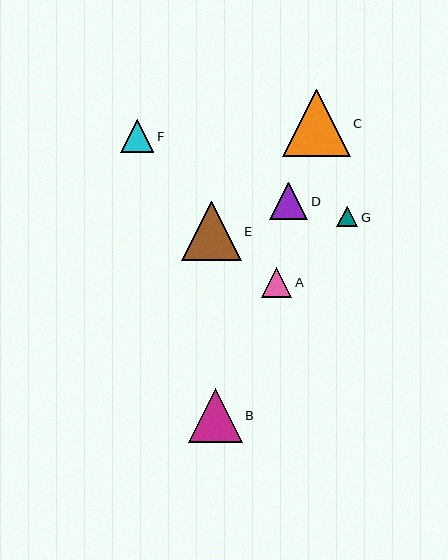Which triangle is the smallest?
Triangle G is the smallest with a size of approximately 21 pixels.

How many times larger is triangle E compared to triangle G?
Triangle E is approximately 2.9 times the size of triangle G.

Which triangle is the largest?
Triangle C is the largest with a size of approximately 67 pixels.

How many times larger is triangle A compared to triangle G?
Triangle A is approximately 1.5 times the size of triangle G.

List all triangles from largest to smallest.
From largest to smallest: C, E, B, D, F, A, G.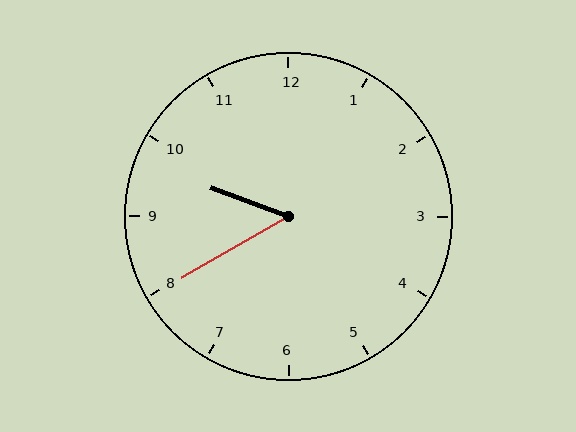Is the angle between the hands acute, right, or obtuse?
It is acute.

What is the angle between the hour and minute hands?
Approximately 50 degrees.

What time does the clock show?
9:40.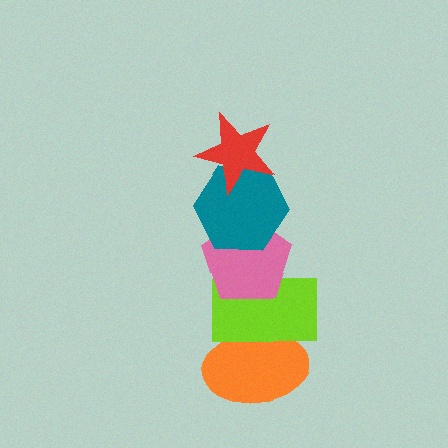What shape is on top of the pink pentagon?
The teal hexagon is on top of the pink pentagon.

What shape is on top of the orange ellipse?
The lime rectangle is on top of the orange ellipse.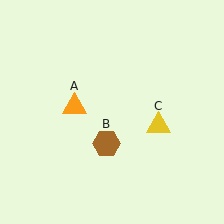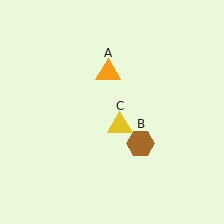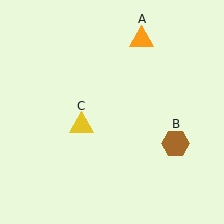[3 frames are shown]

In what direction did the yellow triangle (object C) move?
The yellow triangle (object C) moved left.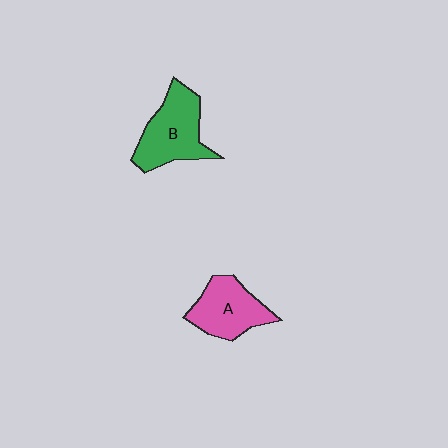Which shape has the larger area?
Shape B (green).